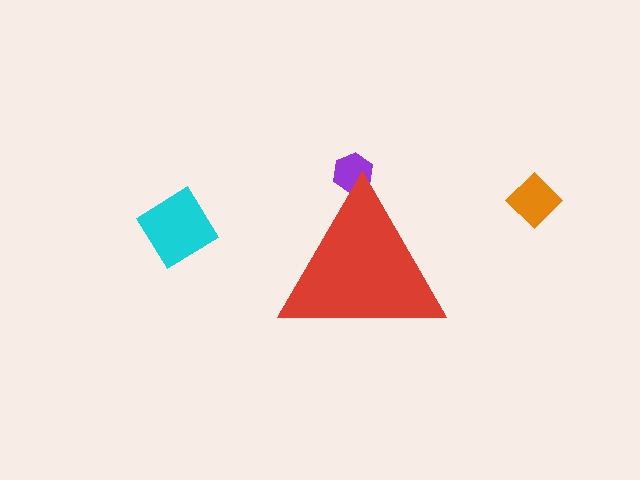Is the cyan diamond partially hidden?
No, the cyan diamond is fully visible.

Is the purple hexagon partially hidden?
Yes, the purple hexagon is partially hidden behind the red triangle.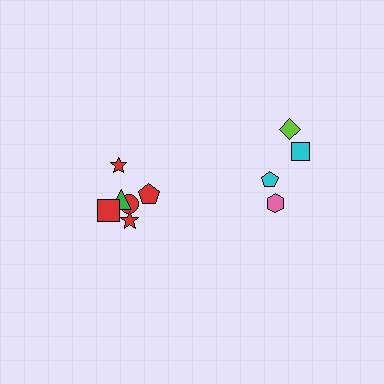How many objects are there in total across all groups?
There are 10 objects.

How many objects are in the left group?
There are 6 objects.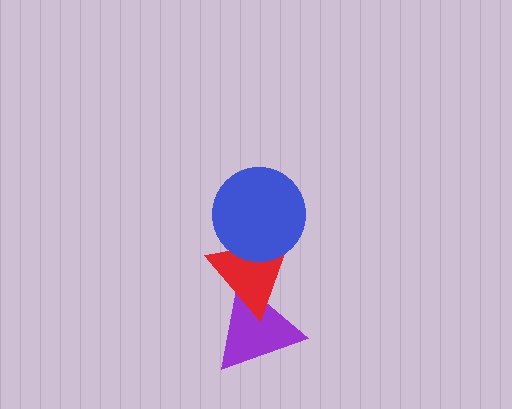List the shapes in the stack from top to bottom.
From top to bottom: the blue circle, the red triangle, the purple triangle.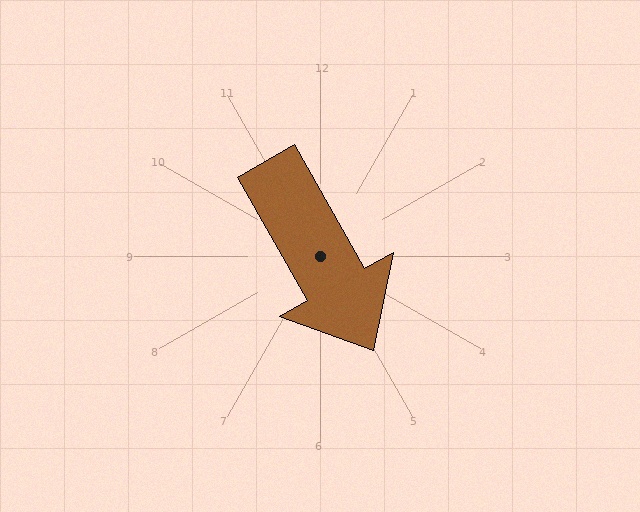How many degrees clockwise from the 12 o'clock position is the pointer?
Approximately 150 degrees.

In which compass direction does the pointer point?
Southeast.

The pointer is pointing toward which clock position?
Roughly 5 o'clock.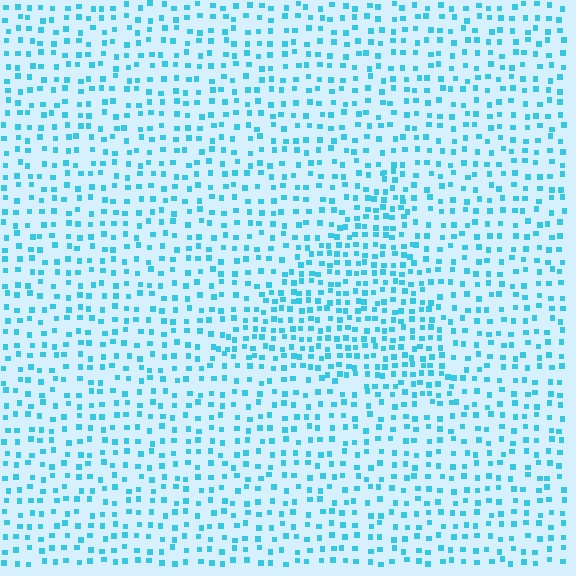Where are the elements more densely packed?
The elements are more densely packed inside the triangle boundary.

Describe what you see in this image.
The image contains small cyan elements arranged at two different densities. A triangle-shaped region is visible where the elements are more densely packed than the surrounding area.